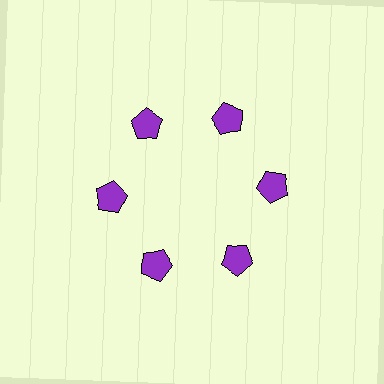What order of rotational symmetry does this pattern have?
This pattern has 6-fold rotational symmetry.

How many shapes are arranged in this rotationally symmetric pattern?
There are 6 shapes, arranged in 6 groups of 1.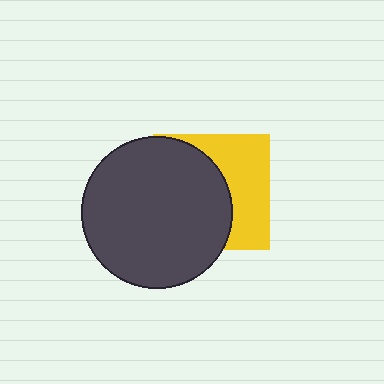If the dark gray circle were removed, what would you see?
You would see the complete yellow square.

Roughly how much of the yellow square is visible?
A small part of it is visible (roughly 43%).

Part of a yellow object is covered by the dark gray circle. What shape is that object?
It is a square.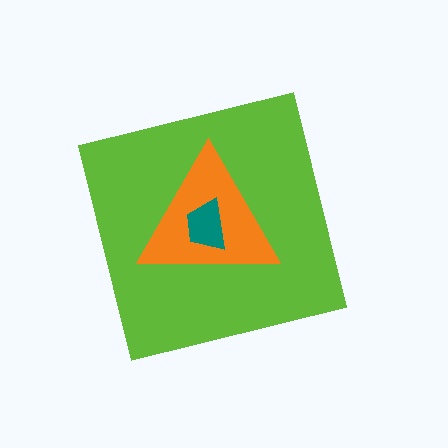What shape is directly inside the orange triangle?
The teal trapezoid.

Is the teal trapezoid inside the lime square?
Yes.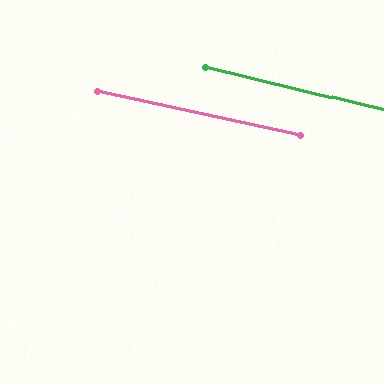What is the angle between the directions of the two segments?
Approximately 1 degree.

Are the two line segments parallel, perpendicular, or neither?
Parallel — their directions differ by only 1.3°.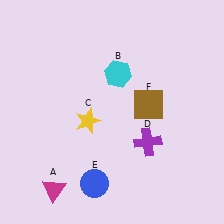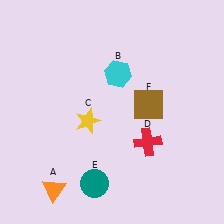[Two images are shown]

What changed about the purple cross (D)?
In Image 1, D is purple. In Image 2, it changed to red.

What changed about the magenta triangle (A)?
In Image 1, A is magenta. In Image 2, it changed to orange.